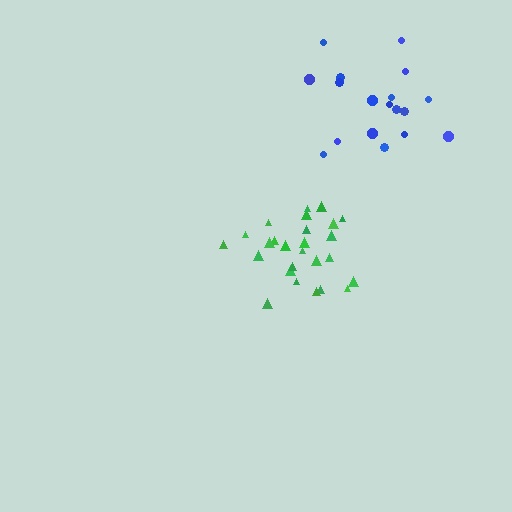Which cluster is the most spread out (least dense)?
Blue.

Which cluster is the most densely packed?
Green.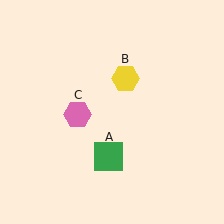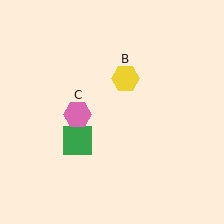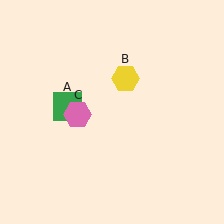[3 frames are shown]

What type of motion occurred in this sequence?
The green square (object A) rotated clockwise around the center of the scene.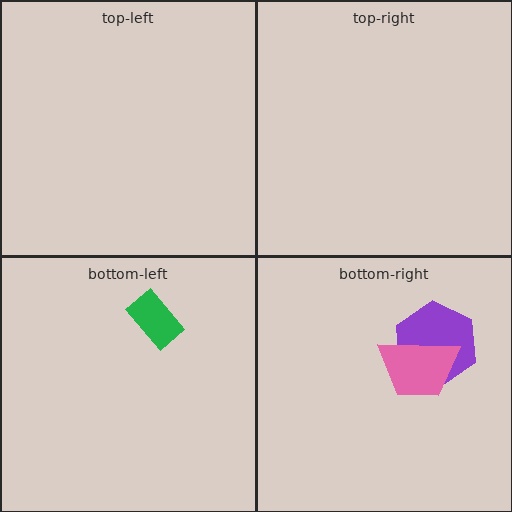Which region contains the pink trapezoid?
The bottom-right region.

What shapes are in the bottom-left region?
The green rectangle.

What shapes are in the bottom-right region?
The purple hexagon, the pink trapezoid.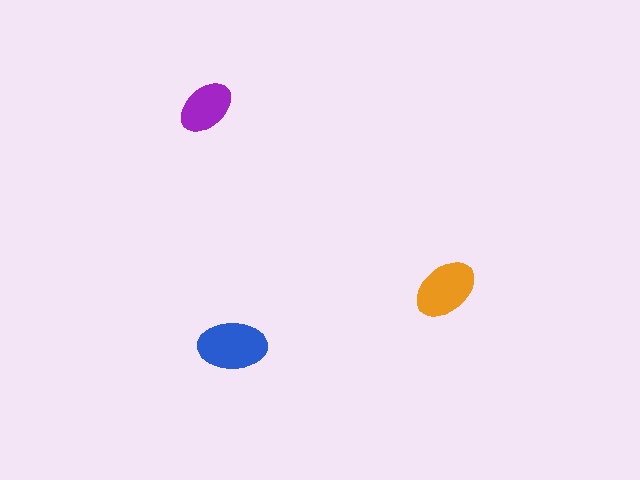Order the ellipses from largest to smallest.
the blue one, the orange one, the purple one.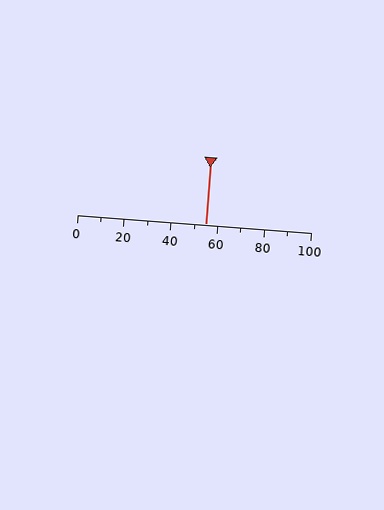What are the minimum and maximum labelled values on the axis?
The axis runs from 0 to 100.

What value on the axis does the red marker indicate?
The marker indicates approximately 55.